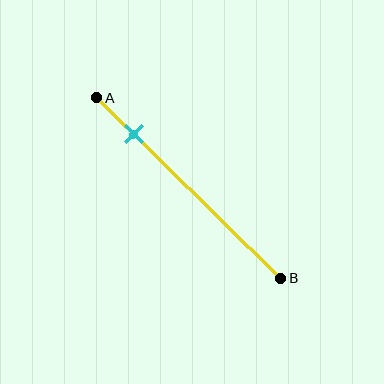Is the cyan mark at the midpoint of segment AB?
No, the mark is at about 20% from A, not at the 50% midpoint.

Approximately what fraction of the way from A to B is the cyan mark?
The cyan mark is approximately 20% of the way from A to B.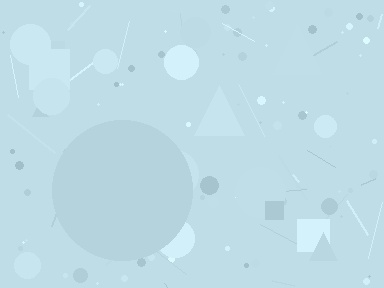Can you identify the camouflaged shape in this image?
The camouflaged shape is a circle.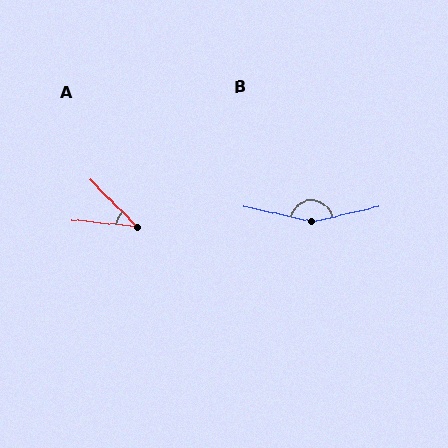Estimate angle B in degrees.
Approximately 154 degrees.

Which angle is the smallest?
A, at approximately 40 degrees.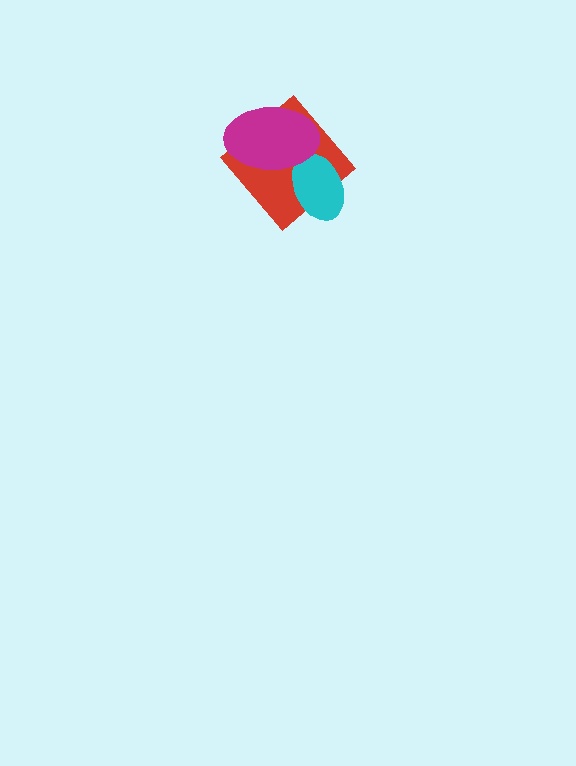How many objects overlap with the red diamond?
2 objects overlap with the red diamond.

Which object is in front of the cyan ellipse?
The magenta ellipse is in front of the cyan ellipse.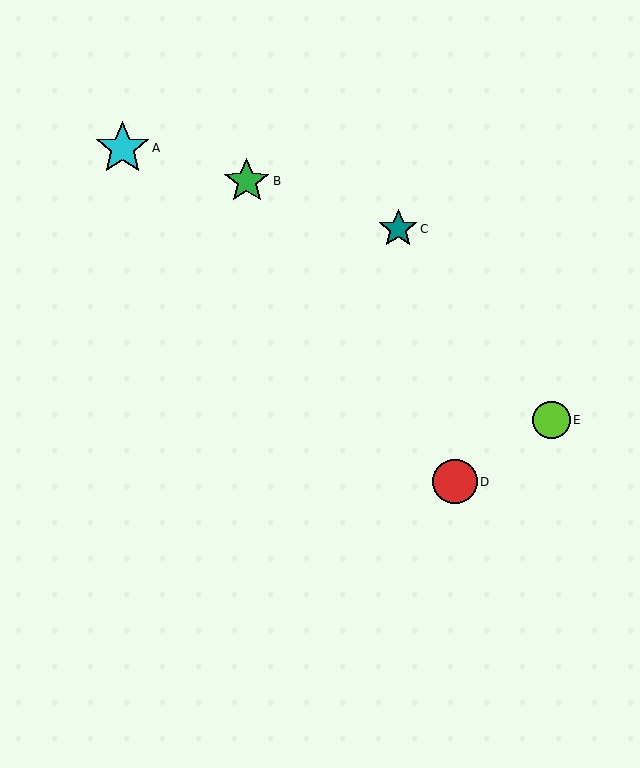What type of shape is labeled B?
Shape B is a green star.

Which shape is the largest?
The cyan star (labeled A) is the largest.